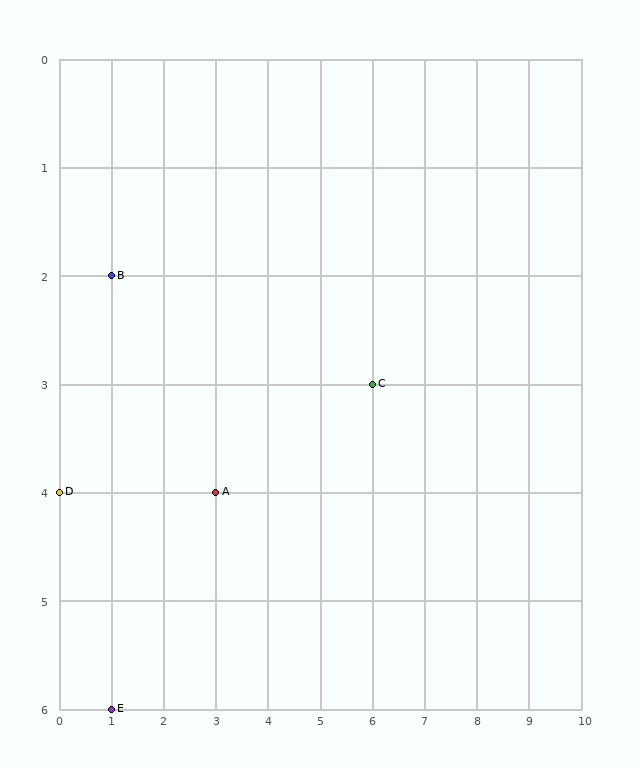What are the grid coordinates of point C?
Point C is at grid coordinates (6, 3).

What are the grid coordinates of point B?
Point B is at grid coordinates (1, 2).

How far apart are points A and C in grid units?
Points A and C are 3 columns and 1 row apart (about 3.2 grid units diagonally).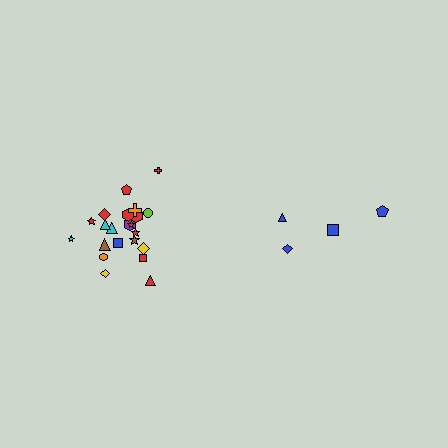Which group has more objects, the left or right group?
The left group.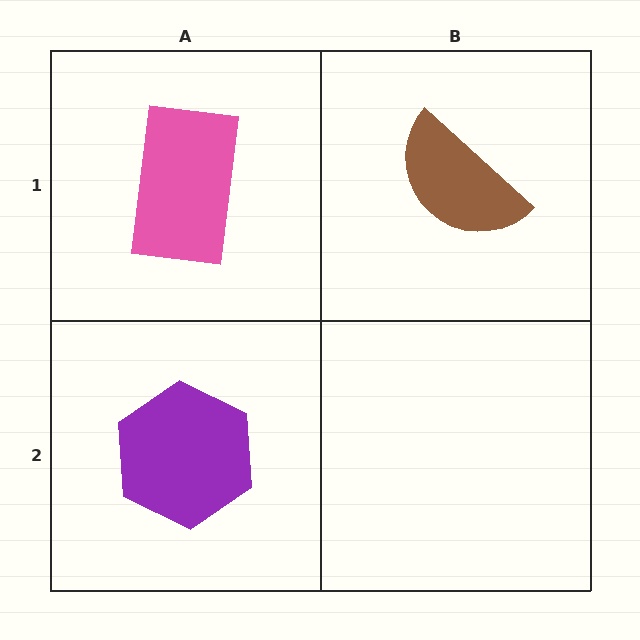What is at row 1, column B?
A brown semicircle.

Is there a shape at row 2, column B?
No, that cell is empty.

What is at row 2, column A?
A purple hexagon.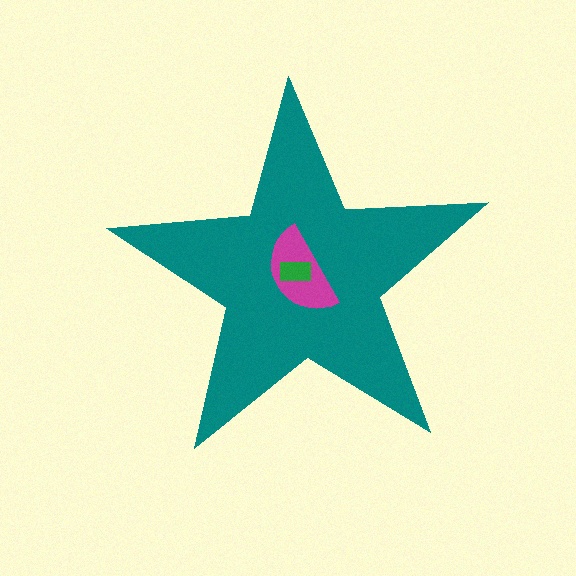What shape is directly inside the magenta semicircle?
The green rectangle.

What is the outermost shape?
The teal star.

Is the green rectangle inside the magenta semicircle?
Yes.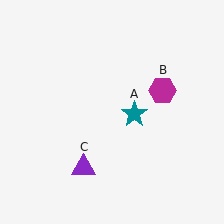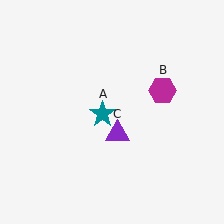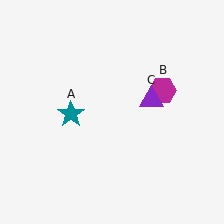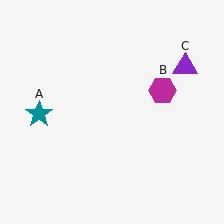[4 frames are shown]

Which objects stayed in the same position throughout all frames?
Magenta hexagon (object B) remained stationary.